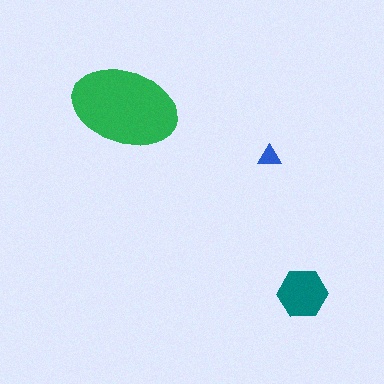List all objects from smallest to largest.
The blue triangle, the teal hexagon, the green ellipse.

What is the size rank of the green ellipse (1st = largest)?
1st.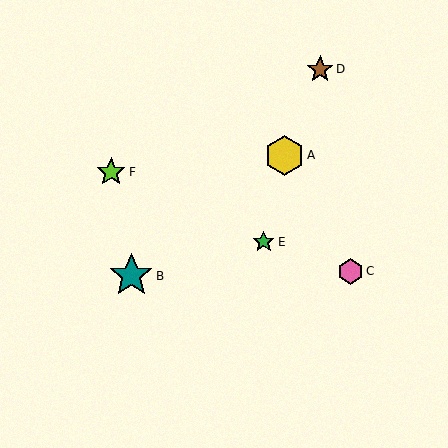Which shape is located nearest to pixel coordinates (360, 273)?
The pink hexagon (labeled C) at (350, 271) is nearest to that location.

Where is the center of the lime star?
The center of the lime star is at (111, 172).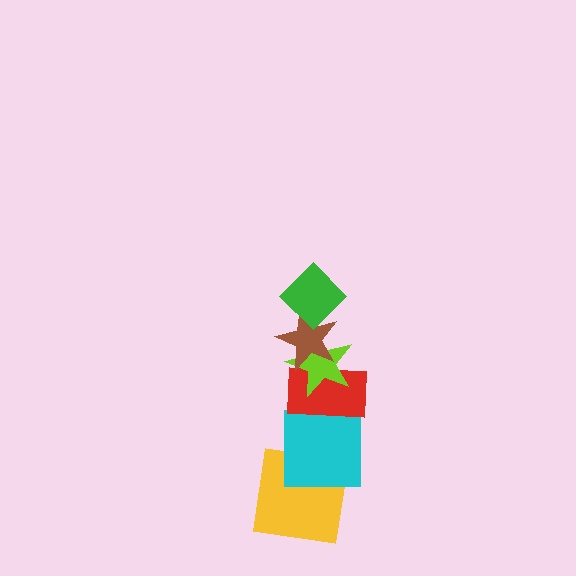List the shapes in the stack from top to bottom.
From top to bottom: the green diamond, the brown star, the lime star, the red rectangle, the cyan square, the yellow square.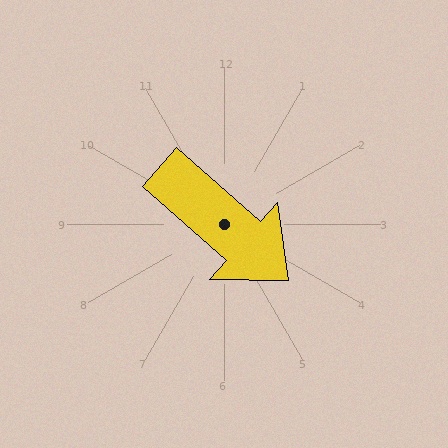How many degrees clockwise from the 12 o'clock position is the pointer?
Approximately 131 degrees.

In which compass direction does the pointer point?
Southeast.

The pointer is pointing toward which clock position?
Roughly 4 o'clock.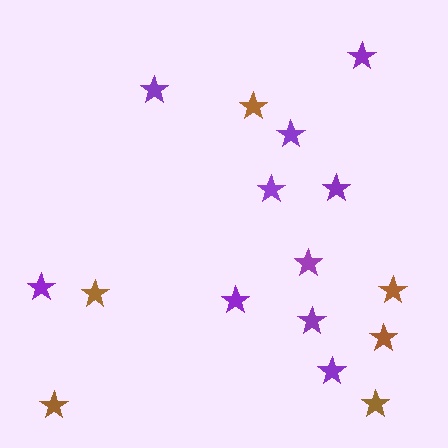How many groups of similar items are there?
There are 2 groups: one group of purple stars (10) and one group of brown stars (6).